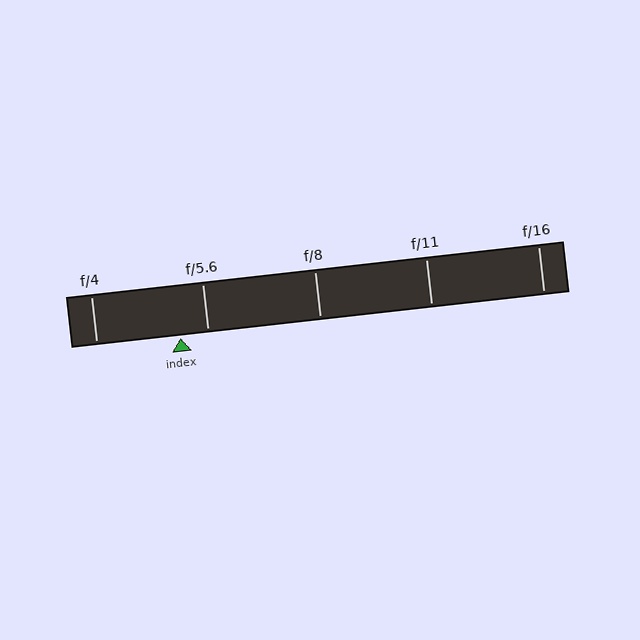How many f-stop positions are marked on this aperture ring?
There are 5 f-stop positions marked.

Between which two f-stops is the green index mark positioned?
The index mark is between f/4 and f/5.6.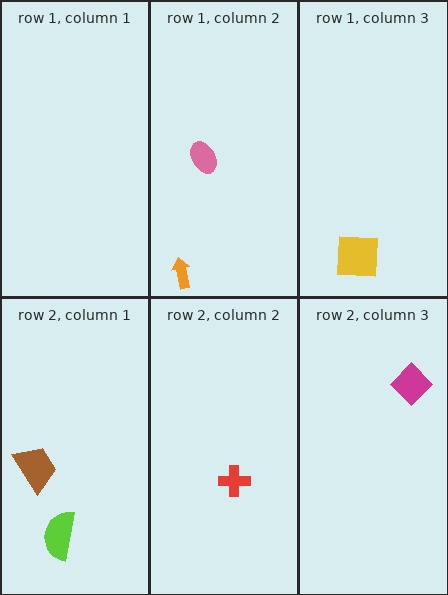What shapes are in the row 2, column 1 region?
The lime semicircle, the brown trapezoid.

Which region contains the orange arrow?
The row 1, column 2 region.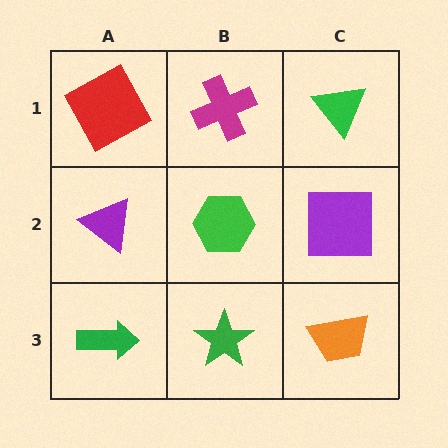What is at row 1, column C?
A green triangle.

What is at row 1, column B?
A magenta cross.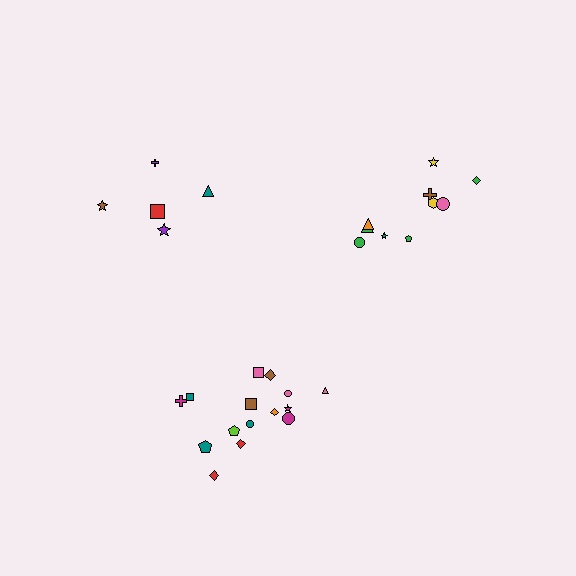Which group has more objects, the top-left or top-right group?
The top-right group.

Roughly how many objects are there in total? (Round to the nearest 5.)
Roughly 30 objects in total.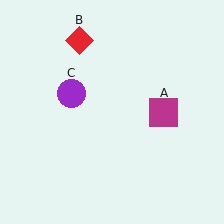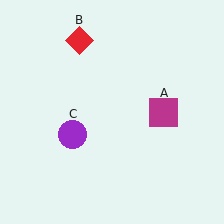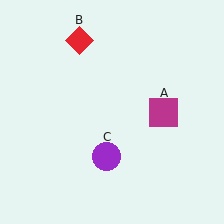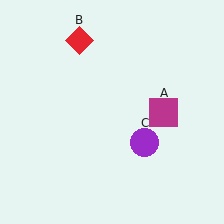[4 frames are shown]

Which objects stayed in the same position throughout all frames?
Magenta square (object A) and red diamond (object B) remained stationary.